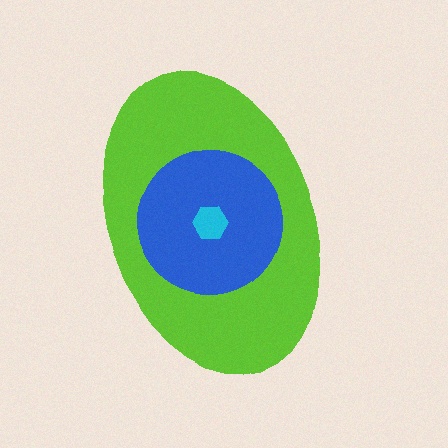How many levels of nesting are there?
3.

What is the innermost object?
The cyan hexagon.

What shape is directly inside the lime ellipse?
The blue circle.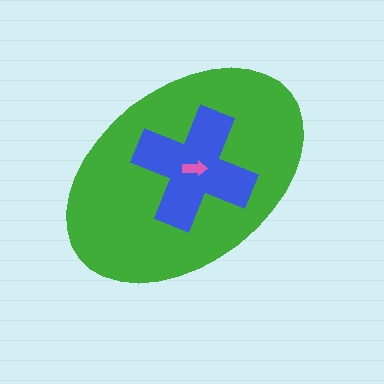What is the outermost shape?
The green ellipse.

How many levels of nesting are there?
3.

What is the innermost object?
The pink arrow.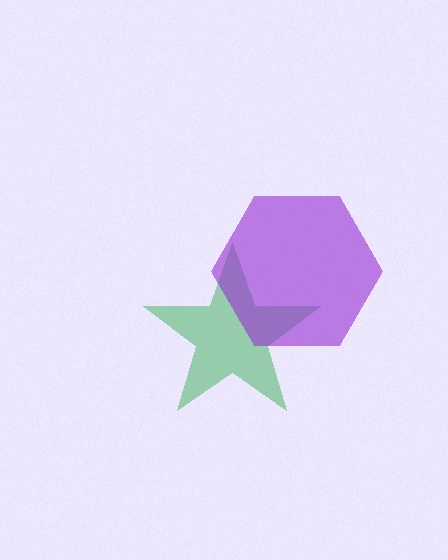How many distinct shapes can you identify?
There are 2 distinct shapes: a green star, a purple hexagon.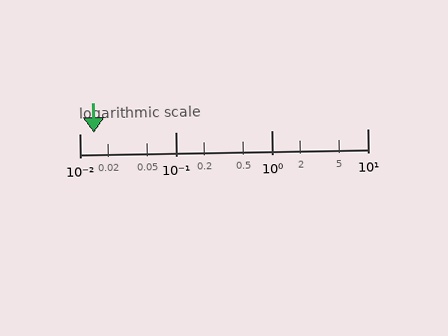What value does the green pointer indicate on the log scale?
The pointer indicates approximately 0.014.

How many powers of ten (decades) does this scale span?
The scale spans 3 decades, from 0.01 to 10.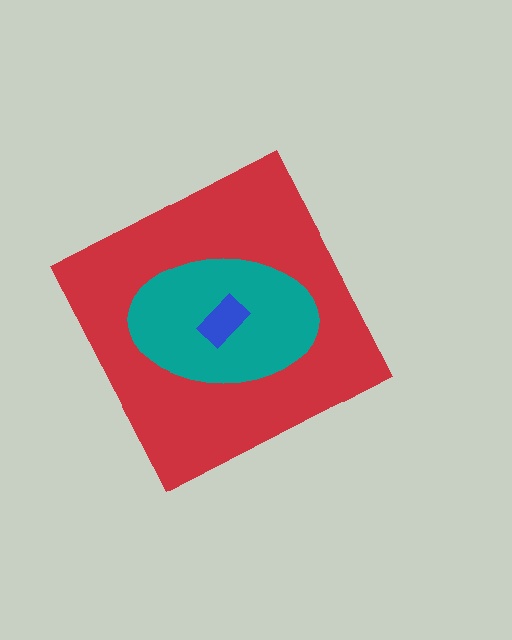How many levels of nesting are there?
3.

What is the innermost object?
The blue rectangle.